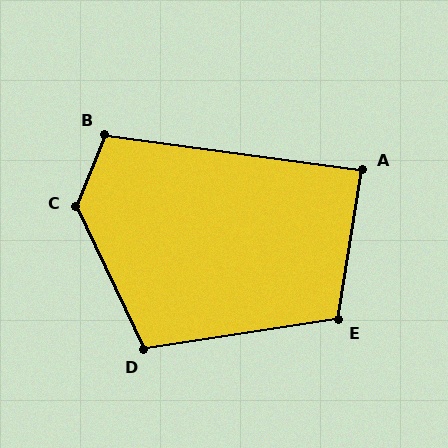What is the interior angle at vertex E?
Approximately 108 degrees (obtuse).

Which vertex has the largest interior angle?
C, at approximately 133 degrees.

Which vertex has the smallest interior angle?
A, at approximately 89 degrees.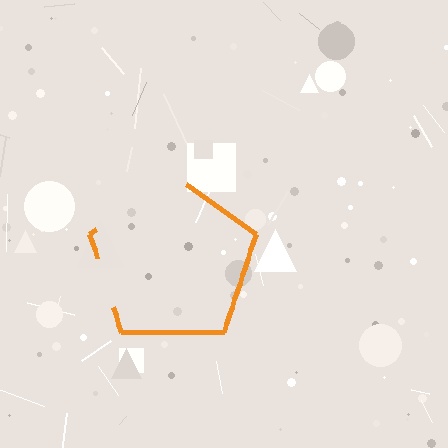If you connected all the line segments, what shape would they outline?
They would outline a pentagon.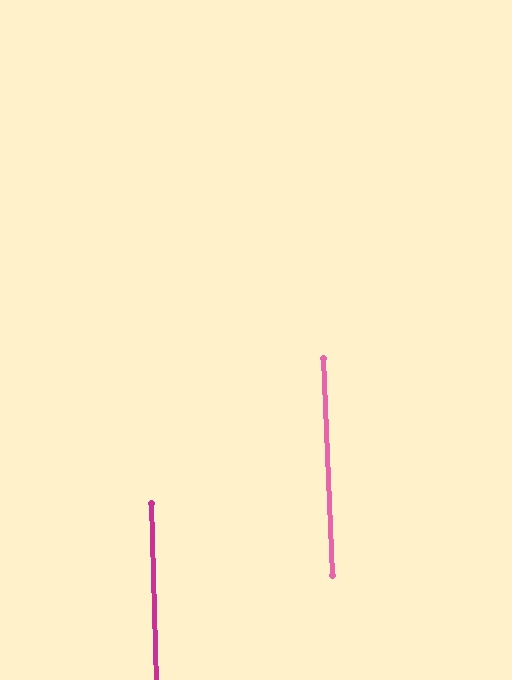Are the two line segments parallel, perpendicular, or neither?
Parallel — their directions differ by only 0.9°.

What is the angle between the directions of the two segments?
Approximately 1 degree.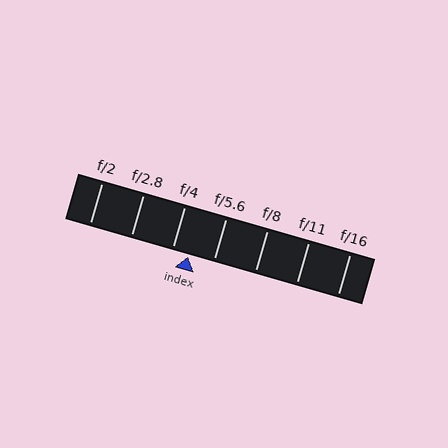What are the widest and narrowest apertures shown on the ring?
The widest aperture shown is f/2 and the narrowest is f/16.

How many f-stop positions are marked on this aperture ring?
There are 7 f-stop positions marked.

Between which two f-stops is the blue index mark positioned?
The index mark is between f/4 and f/5.6.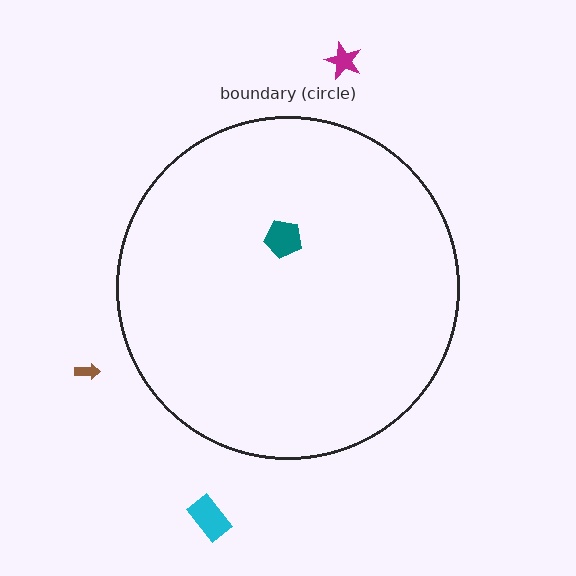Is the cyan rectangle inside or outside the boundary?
Outside.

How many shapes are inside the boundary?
1 inside, 3 outside.